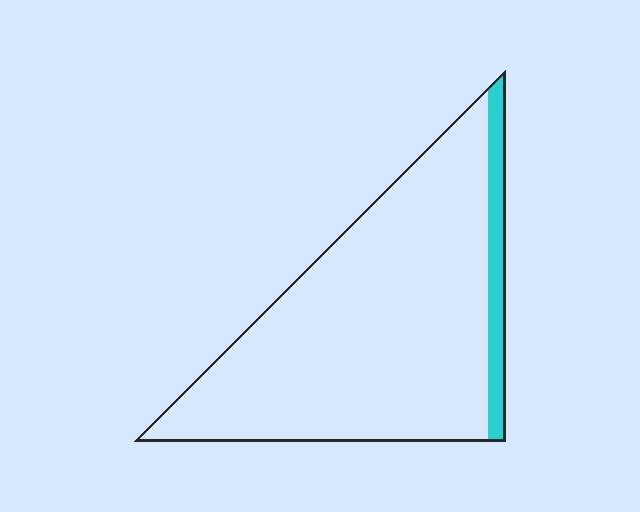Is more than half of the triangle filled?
No.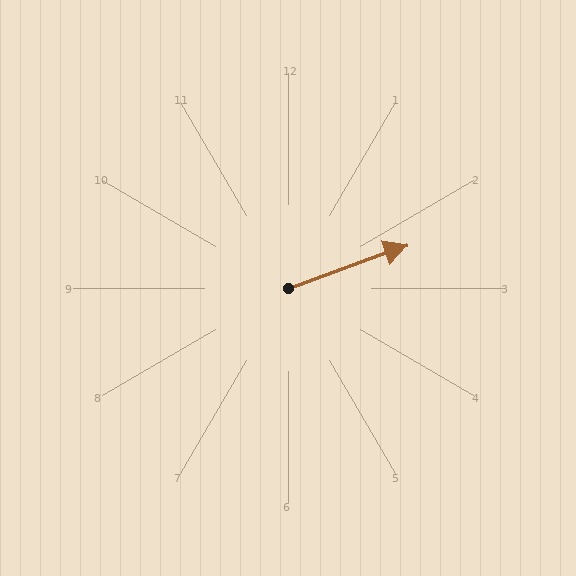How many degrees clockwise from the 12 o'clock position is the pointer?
Approximately 70 degrees.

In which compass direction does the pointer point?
East.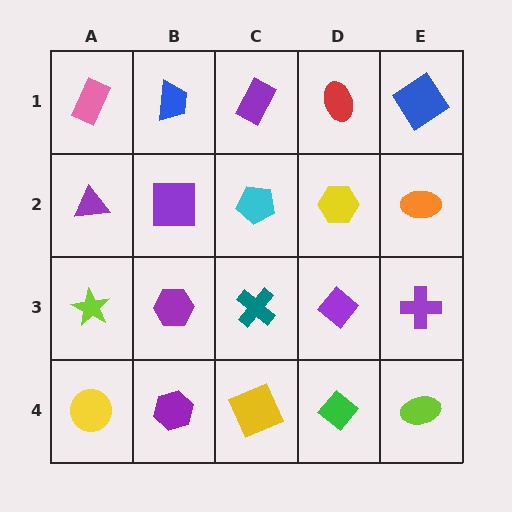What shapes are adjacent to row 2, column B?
A blue trapezoid (row 1, column B), a purple hexagon (row 3, column B), a purple triangle (row 2, column A), a cyan pentagon (row 2, column C).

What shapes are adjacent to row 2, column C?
A purple rectangle (row 1, column C), a teal cross (row 3, column C), a purple square (row 2, column B), a yellow hexagon (row 2, column D).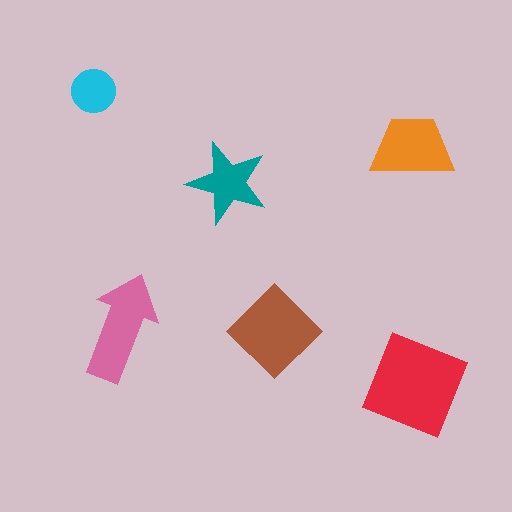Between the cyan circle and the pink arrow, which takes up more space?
The pink arrow.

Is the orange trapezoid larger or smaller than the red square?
Smaller.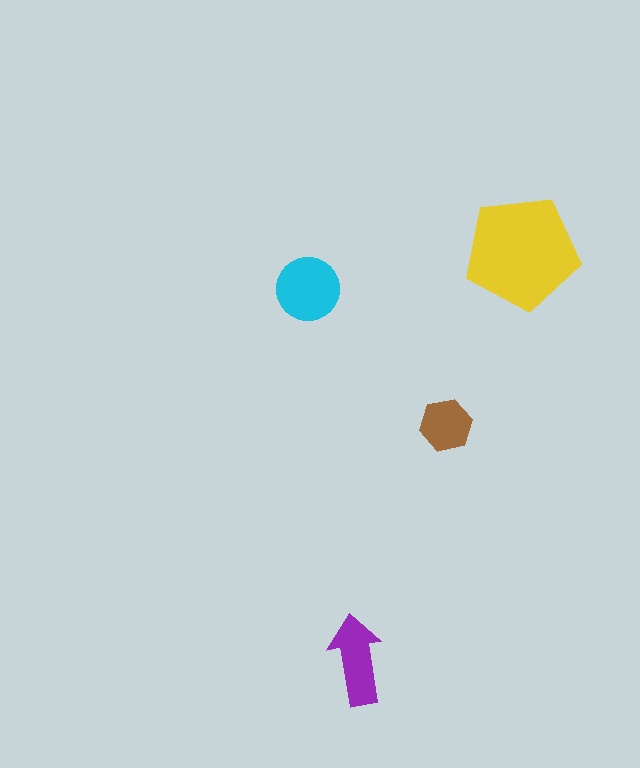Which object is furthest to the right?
The yellow pentagon is rightmost.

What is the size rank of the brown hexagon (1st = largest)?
4th.